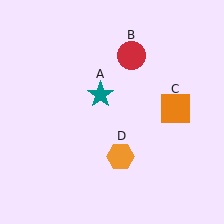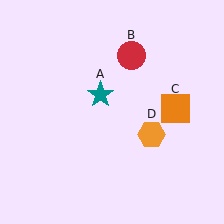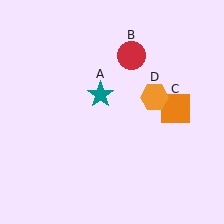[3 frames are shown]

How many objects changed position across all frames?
1 object changed position: orange hexagon (object D).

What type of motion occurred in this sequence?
The orange hexagon (object D) rotated counterclockwise around the center of the scene.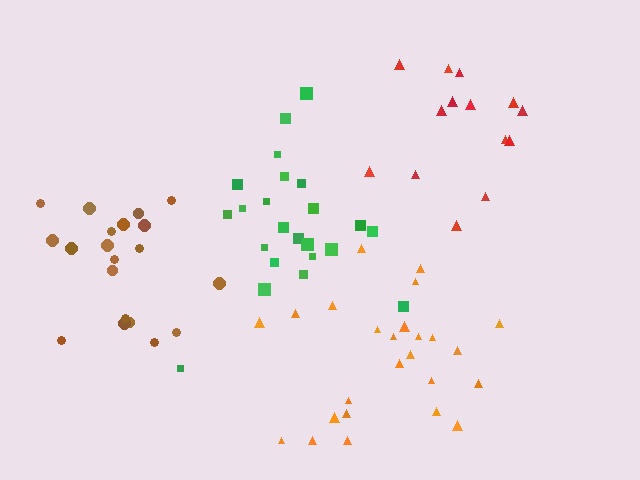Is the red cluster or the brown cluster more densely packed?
Brown.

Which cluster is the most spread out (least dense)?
Red.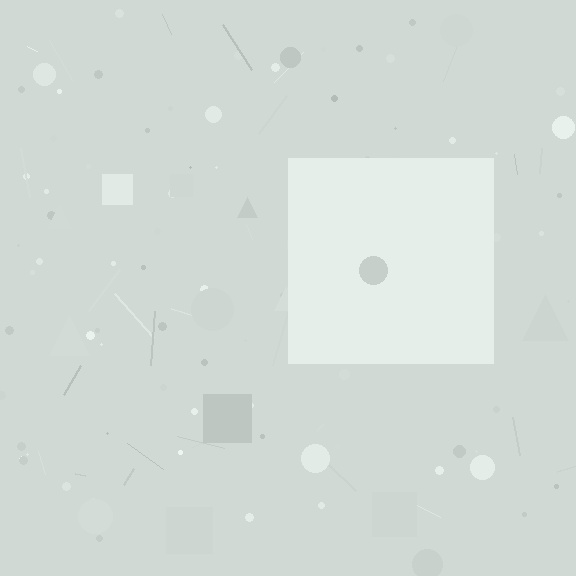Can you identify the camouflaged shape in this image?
The camouflaged shape is a square.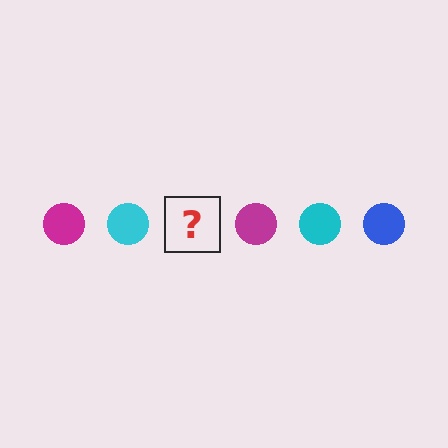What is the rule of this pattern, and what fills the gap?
The rule is that the pattern cycles through magenta, cyan, blue circles. The gap should be filled with a blue circle.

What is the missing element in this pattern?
The missing element is a blue circle.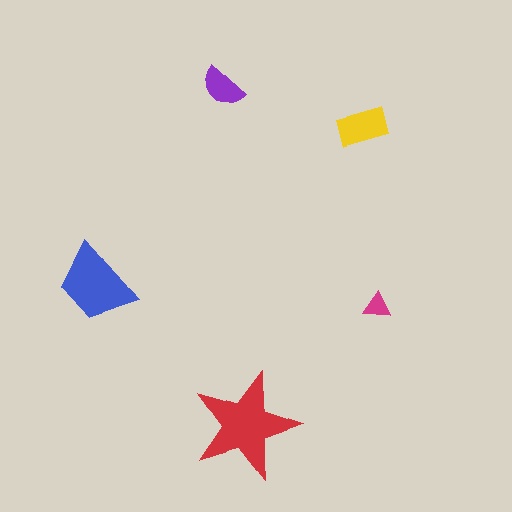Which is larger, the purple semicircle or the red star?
The red star.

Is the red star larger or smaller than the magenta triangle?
Larger.